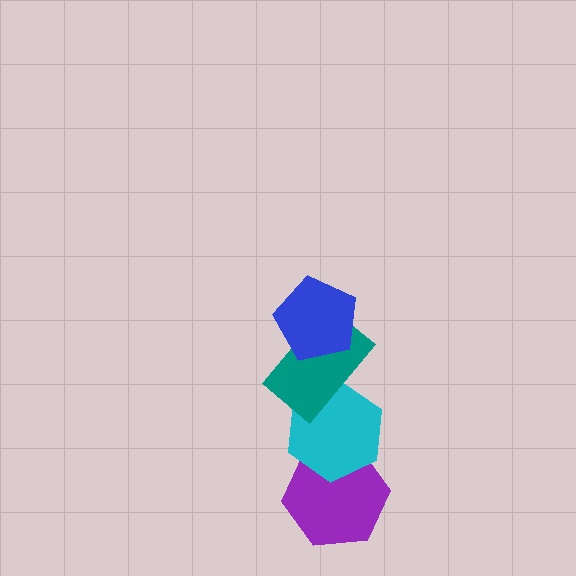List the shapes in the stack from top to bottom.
From top to bottom: the blue pentagon, the teal rectangle, the cyan hexagon, the purple hexagon.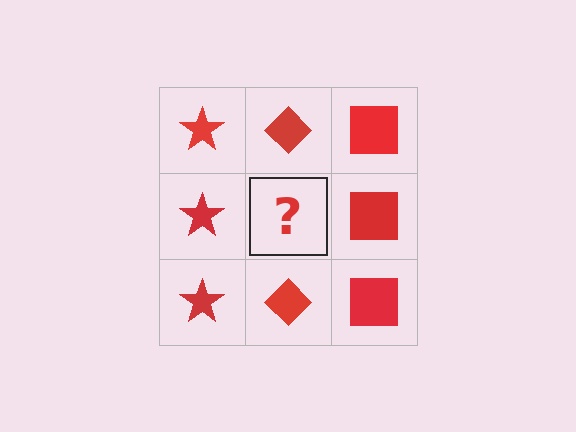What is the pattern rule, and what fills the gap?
The rule is that each column has a consistent shape. The gap should be filled with a red diamond.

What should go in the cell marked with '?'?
The missing cell should contain a red diamond.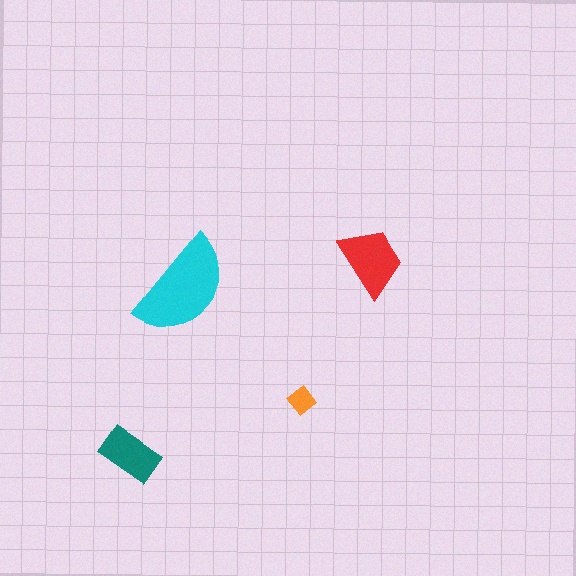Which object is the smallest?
The orange diamond.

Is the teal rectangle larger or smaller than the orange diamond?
Larger.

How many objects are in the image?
There are 4 objects in the image.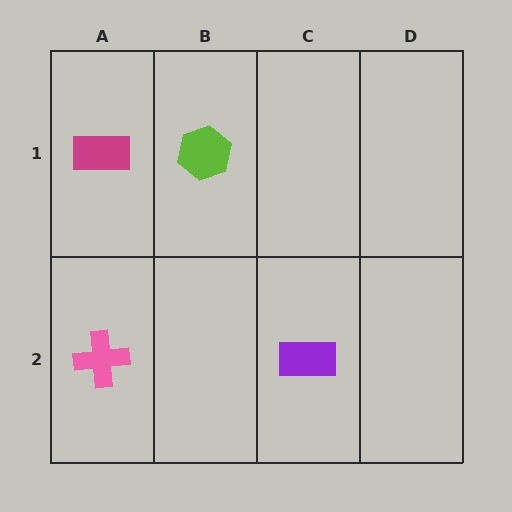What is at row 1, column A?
A magenta rectangle.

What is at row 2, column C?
A purple rectangle.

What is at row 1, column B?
A lime hexagon.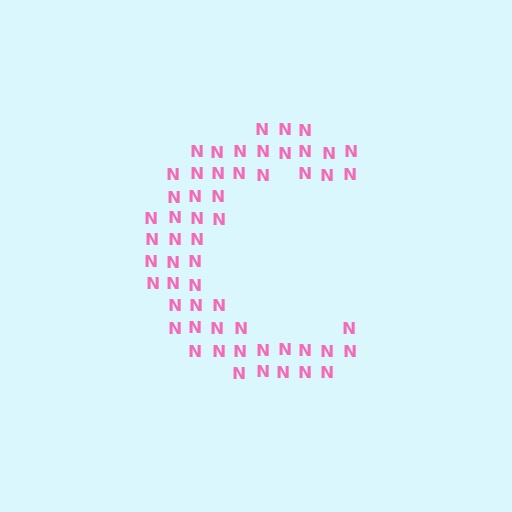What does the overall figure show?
The overall figure shows the letter C.